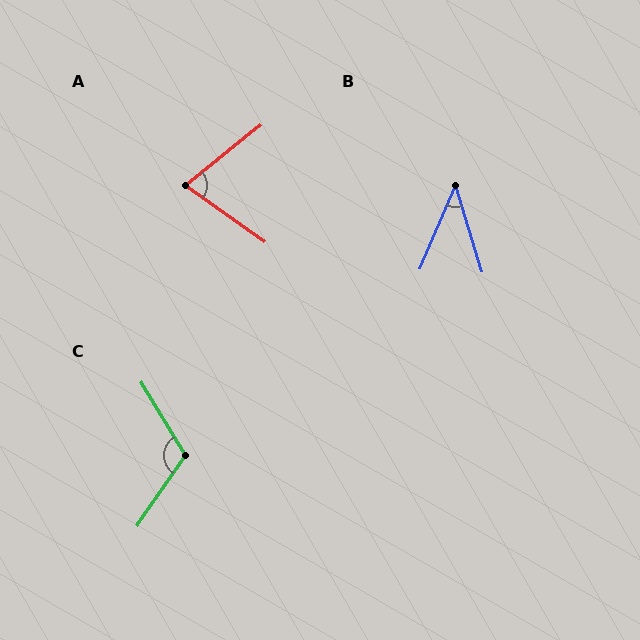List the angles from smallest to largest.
B (40°), A (74°), C (114°).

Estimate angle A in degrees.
Approximately 74 degrees.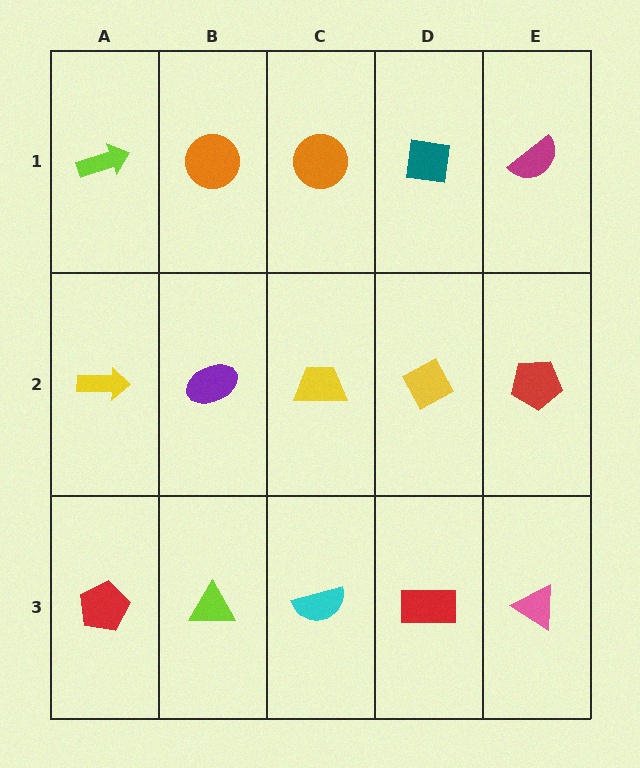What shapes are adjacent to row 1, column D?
A yellow diamond (row 2, column D), an orange circle (row 1, column C), a magenta semicircle (row 1, column E).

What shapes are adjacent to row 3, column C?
A yellow trapezoid (row 2, column C), a lime triangle (row 3, column B), a red rectangle (row 3, column D).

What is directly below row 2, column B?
A lime triangle.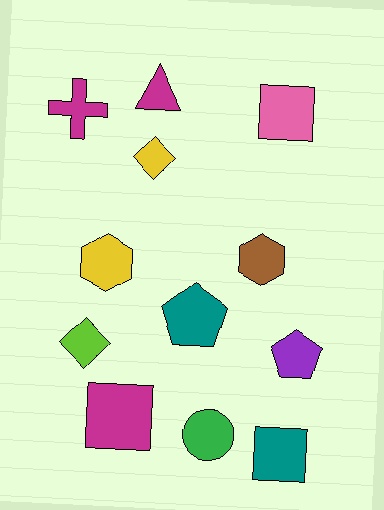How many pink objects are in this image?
There is 1 pink object.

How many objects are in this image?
There are 12 objects.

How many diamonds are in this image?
There are 2 diamonds.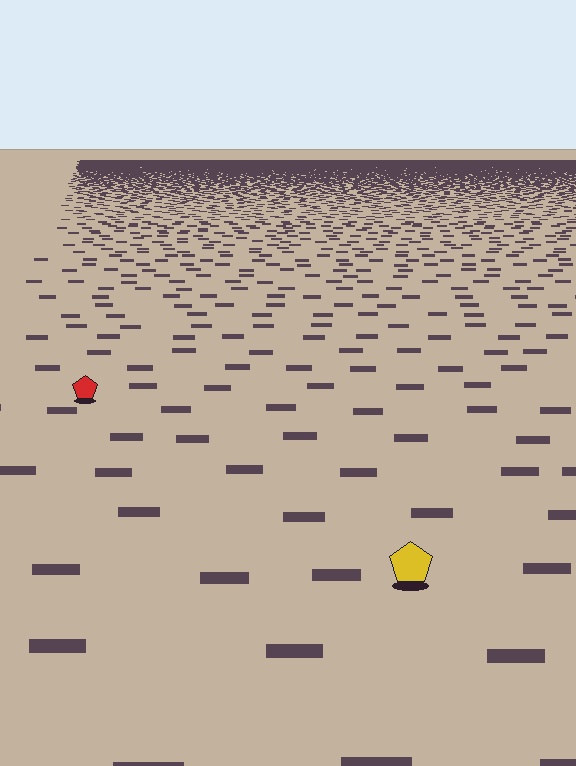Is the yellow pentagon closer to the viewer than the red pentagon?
Yes. The yellow pentagon is closer — you can tell from the texture gradient: the ground texture is coarser near it.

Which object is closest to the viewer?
The yellow pentagon is closest. The texture marks near it are larger and more spread out.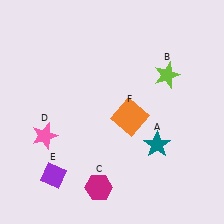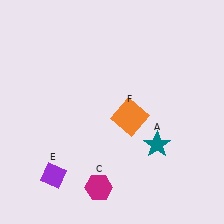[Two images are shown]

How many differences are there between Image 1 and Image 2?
There are 2 differences between the two images.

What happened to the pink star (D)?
The pink star (D) was removed in Image 2. It was in the bottom-left area of Image 1.